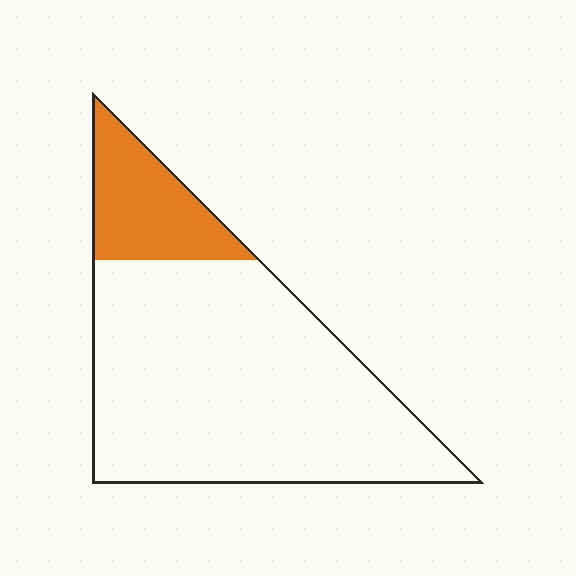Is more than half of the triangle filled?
No.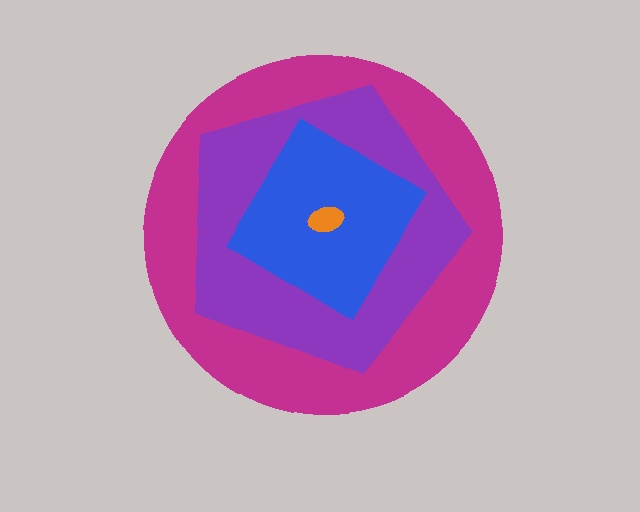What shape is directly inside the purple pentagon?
The blue diamond.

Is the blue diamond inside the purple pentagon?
Yes.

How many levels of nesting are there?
4.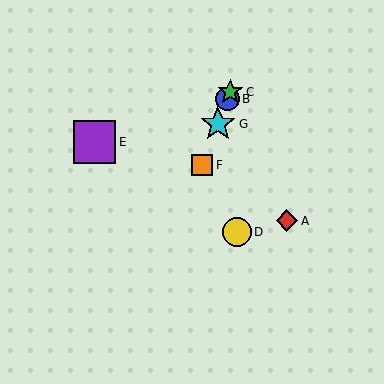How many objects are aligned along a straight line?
4 objects (B, C, F, G) are aligned along a straight line.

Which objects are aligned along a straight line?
Objects B, C, F, G are aligned along a straight line.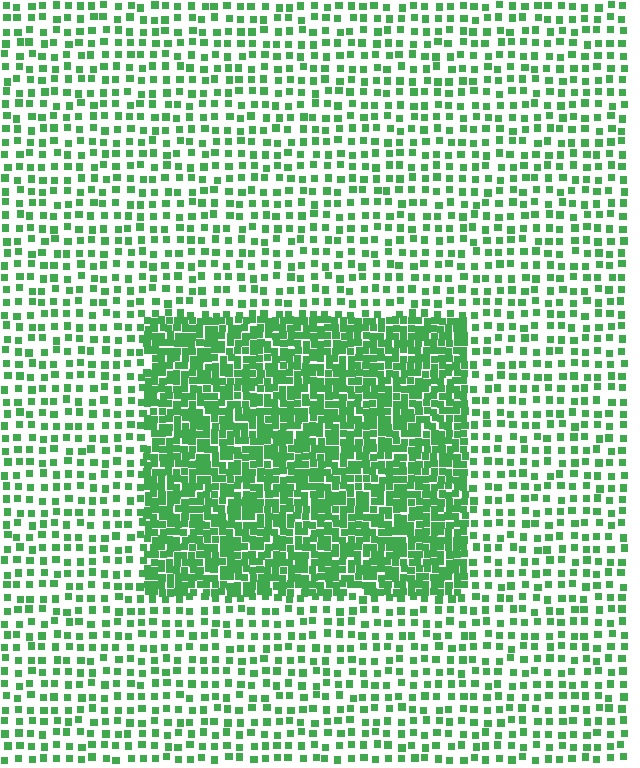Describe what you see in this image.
The image contains small green elements arranged at two different densities. A rectangle-shaped region is visible where the elements are more densely packed than the surrounding area.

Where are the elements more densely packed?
The elements are more densely packed inside the rectangle boundary.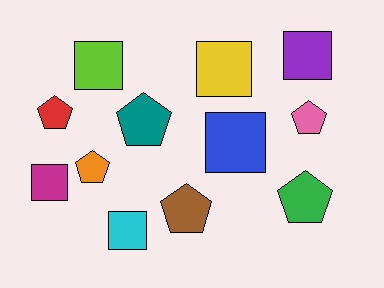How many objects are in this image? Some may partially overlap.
There are 12 objects.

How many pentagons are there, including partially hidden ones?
There are 6 pentagons.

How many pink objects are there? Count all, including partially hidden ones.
There is 1 pink object.